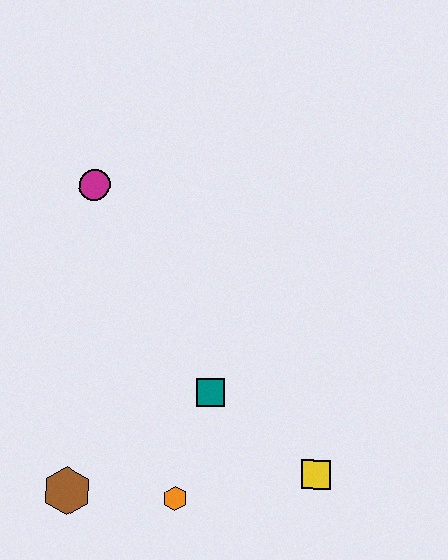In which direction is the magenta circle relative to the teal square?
The magenta circle is above the teal square.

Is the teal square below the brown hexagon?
No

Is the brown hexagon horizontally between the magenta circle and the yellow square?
No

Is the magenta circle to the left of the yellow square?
Yes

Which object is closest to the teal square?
The orange hexagon is closest to the teal square.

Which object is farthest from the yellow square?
The magenta circle is farthest from the yellow square.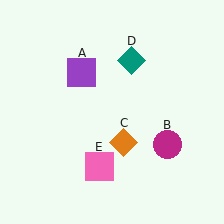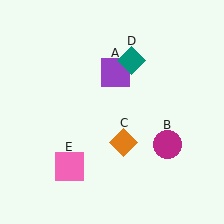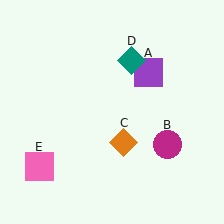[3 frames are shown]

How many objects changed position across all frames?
2 objects changed position: purple square (object A), pink square (object E).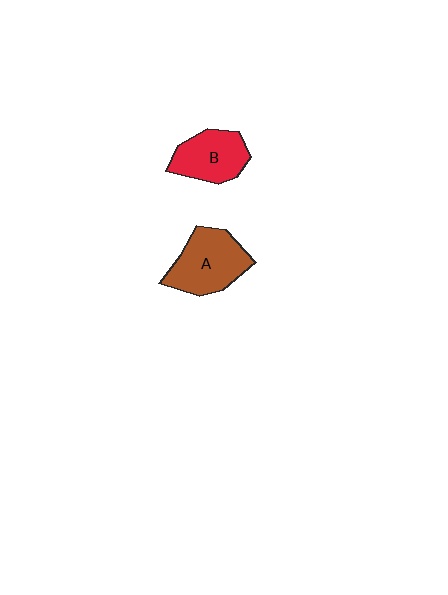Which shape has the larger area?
Shape A (brown).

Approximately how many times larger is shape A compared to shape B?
Approximately 1.2 times.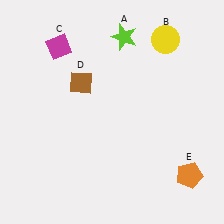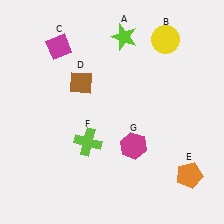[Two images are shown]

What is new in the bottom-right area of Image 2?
A magenta hexagon (G) was added in the bottom-right area of Image 2.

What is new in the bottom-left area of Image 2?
A lime cross (F) was added in the bottom-left area of Image 2.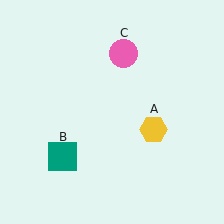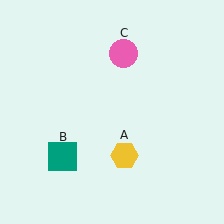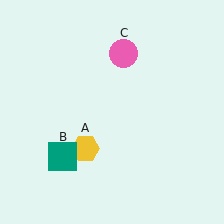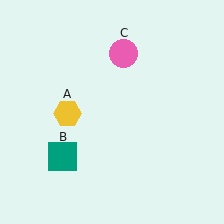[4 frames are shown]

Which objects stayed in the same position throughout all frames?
Teal square (object B) and pink circle (object C) remained stationary.